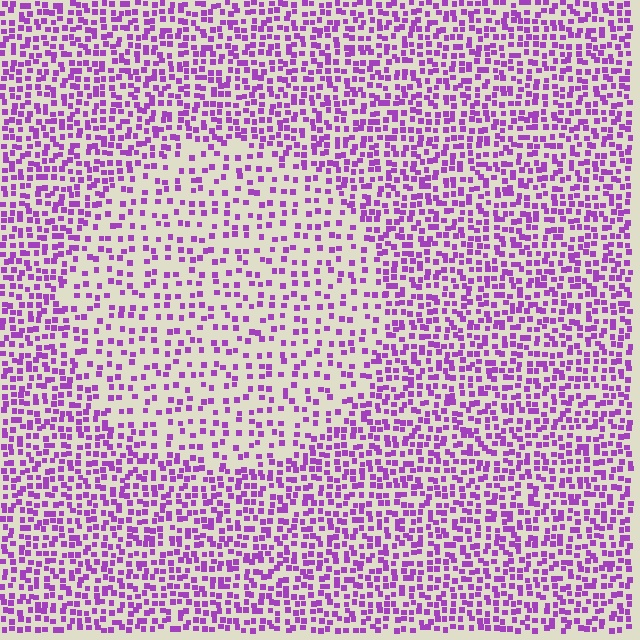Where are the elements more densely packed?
The elements are more densely packed outside the circle boundary.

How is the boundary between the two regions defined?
The boundary is defined by a change in element density (approximately 1.9x ratio). All elements are the same color, size, and shape.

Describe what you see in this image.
The image contains small purple elements arranged at two different densities. A circle-shaped region is visible where the elements are less densely packed than the surrounding area.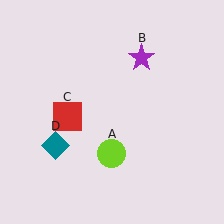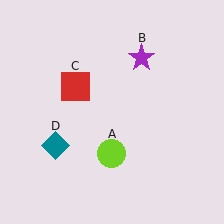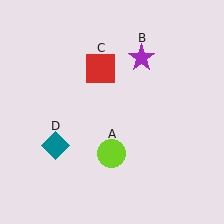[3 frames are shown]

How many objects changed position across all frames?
1 object changed position: red square (object C).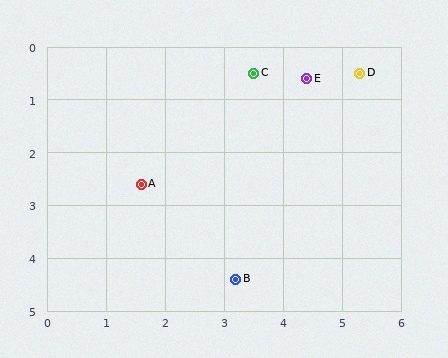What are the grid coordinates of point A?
Point A is at approximately (1.6, 2.6).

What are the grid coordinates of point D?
Point D is at approximately (5.3, 0.5).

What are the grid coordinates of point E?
Point E is at approximately (4.4, 0.6).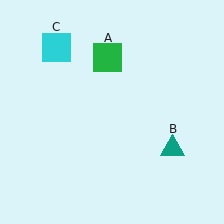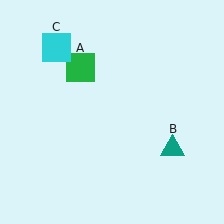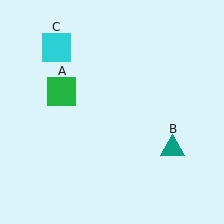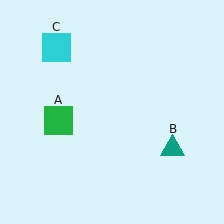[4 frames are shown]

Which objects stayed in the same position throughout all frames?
Teal triangle (object B) and cyan square (object C) remained stationary.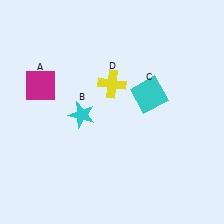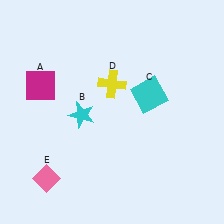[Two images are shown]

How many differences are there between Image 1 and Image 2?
There is 1 difference between the two images.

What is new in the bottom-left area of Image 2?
A pink diamond (E) was added in the bottom-left area of Image 2.